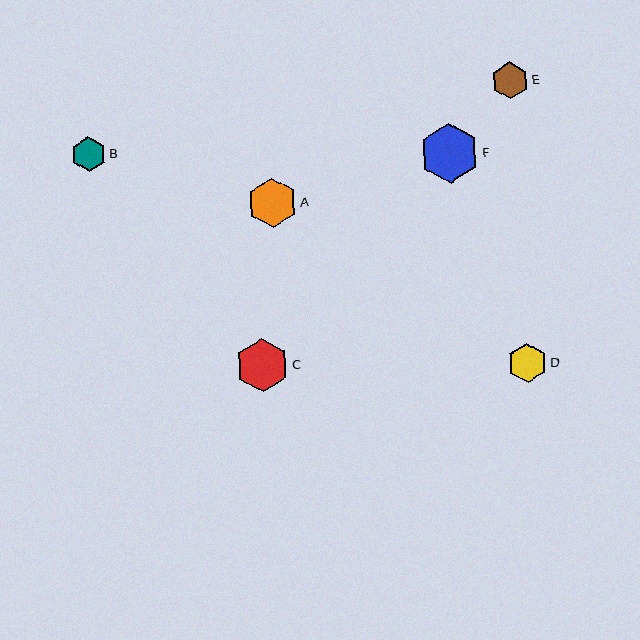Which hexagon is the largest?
Hexagon F is the largest with a size of approximately 60 pixels.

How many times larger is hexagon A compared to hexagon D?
Hexagon A is approximately 1.3 times the size of hexagon D.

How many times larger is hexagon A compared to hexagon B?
Hexagon A is approximately 1.4 times the size of hexagon B.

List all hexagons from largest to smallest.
From largest to smallest: F, C, A, D, E, B.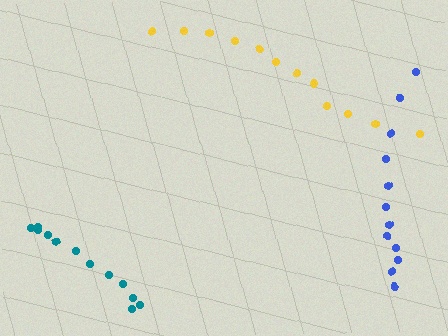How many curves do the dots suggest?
There are 3 distinct paths.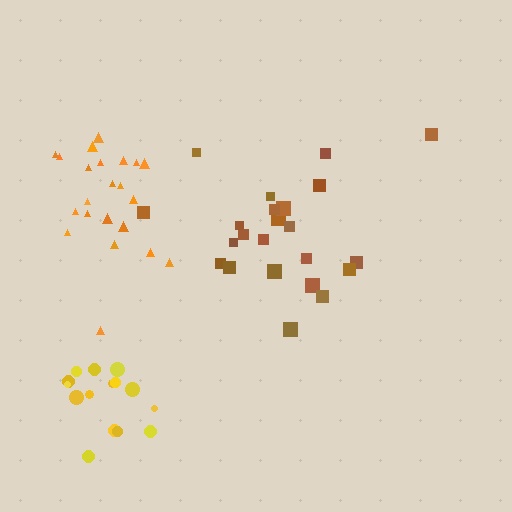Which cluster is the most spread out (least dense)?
Brown.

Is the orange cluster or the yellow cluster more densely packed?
Yellow.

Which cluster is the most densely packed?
Yellow.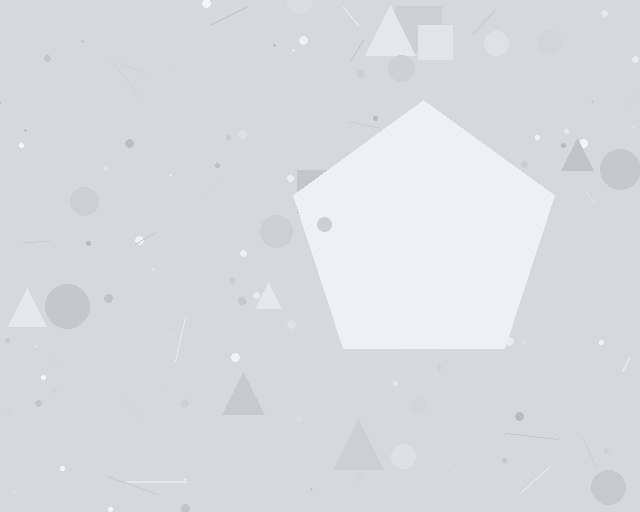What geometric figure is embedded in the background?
A pentagon is embedded in the background.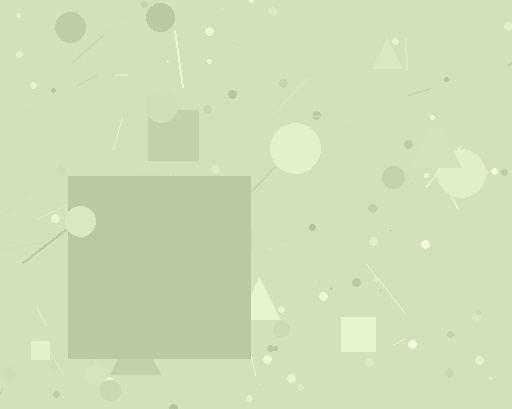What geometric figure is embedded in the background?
A square is embedded in the background.